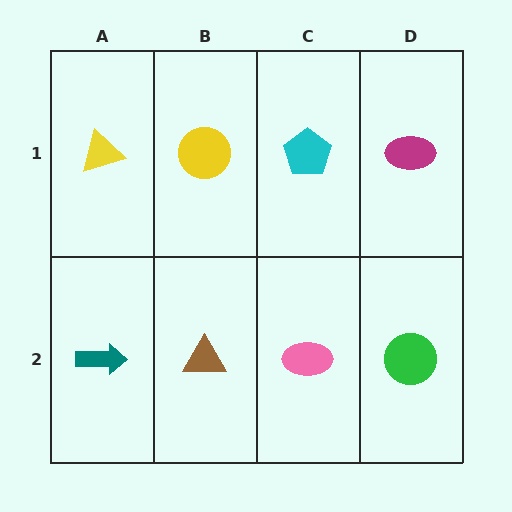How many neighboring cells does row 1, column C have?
3.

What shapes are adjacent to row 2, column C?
A cyan pentagon (row 1, column C), a brown triangle (row 2, column B), a green circle (row 2, column D).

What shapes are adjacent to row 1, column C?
A pink ellipse (row 2, column C), a yellow circle (row 1, column B), a magenta ellipse (row 1, column D).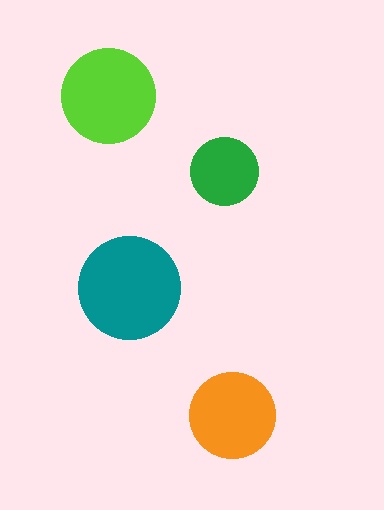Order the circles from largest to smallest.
the teal one, the lime one, the orange one, the green one.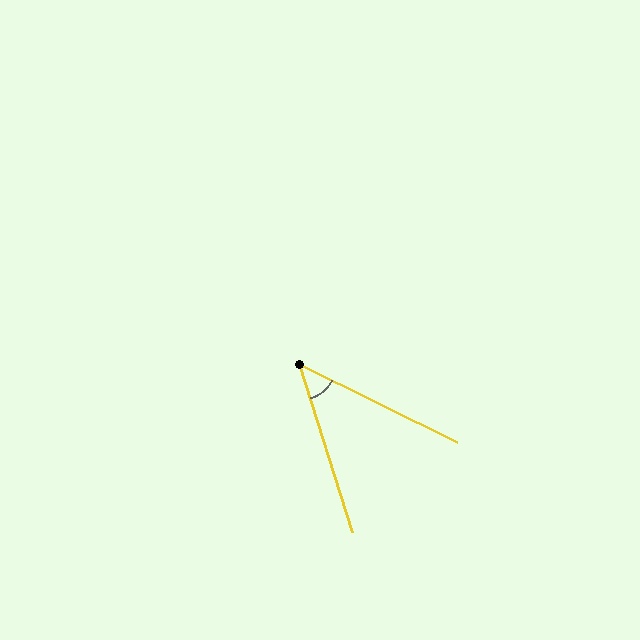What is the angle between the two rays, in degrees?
Approximately 46 degrees.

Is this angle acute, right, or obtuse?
It is acute.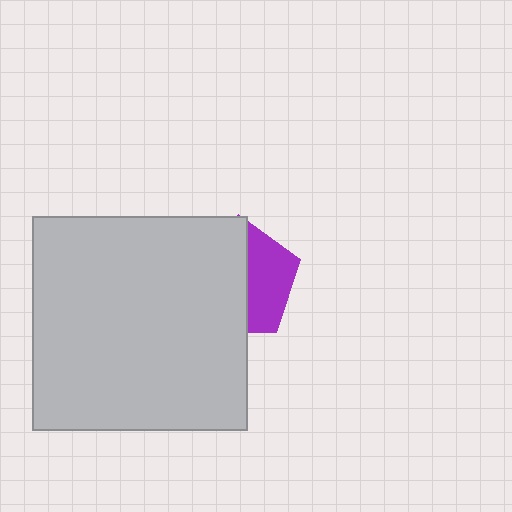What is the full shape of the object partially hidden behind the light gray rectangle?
The partially hidden object is a purple pentagon.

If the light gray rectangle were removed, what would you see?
You would see the complete purple pentagon.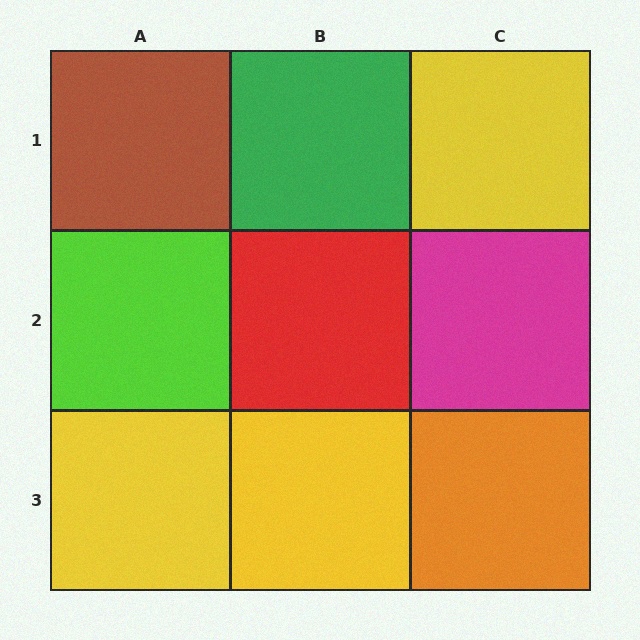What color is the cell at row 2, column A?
Lime.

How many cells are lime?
1 cell is lime.